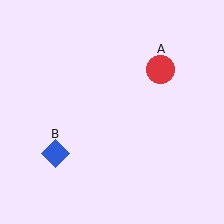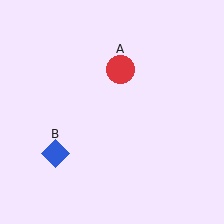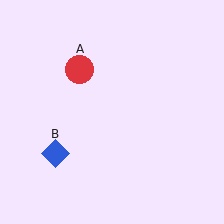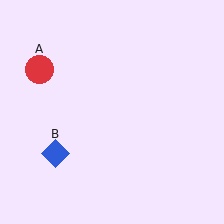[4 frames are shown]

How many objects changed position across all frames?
1 object changed position: red circle (object A).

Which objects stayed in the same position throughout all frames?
Blue diamond (object B) remained stationary.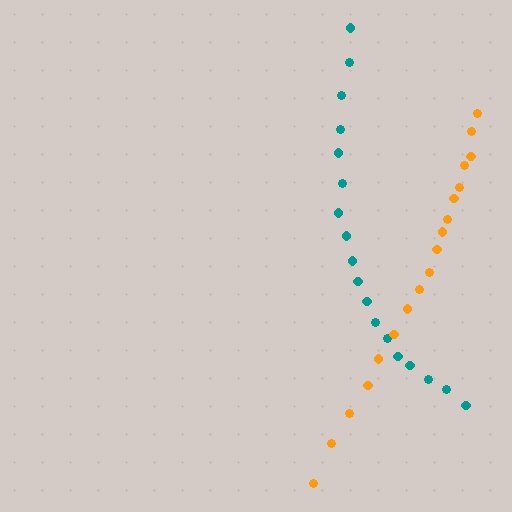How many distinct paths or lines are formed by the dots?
There are 2 distinct paths.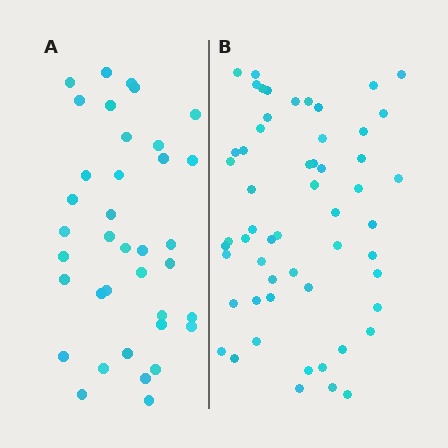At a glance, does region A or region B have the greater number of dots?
Region B (the right region) has more dots.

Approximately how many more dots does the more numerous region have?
Region B has approximately 20 more dots than region A.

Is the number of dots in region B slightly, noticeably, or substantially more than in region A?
Region B has substantially more. The ratio is roughly 1.5 to 1.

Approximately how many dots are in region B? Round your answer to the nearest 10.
About 60 dots. (The exact count is 56, which rounds to 60.)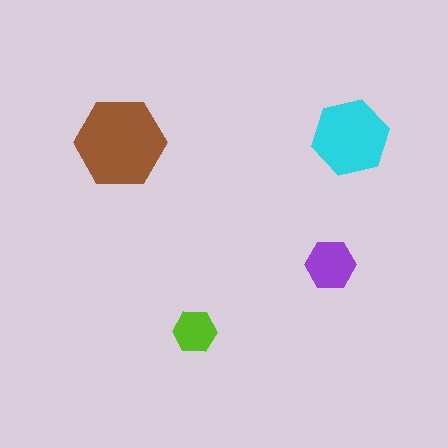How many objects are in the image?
There are 4 objects in the image.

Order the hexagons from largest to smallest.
the brown one, the cyan one, the purple one, the lime one.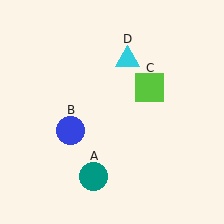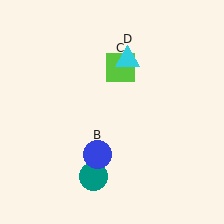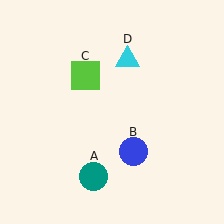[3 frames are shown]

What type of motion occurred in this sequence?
The blue circle (object B), lime square (object C) rotated counterclockwise around the center of the scene.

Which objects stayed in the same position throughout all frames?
Teal circle (object A) and cyan triangle (object D) remained stationary.